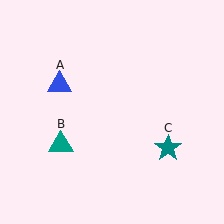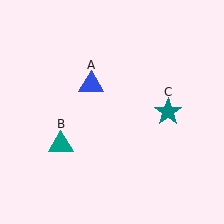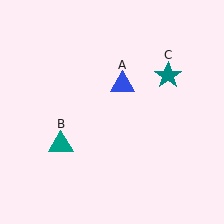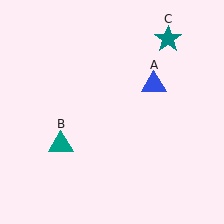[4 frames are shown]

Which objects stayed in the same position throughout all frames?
Teal triangle (object B) remained stationary.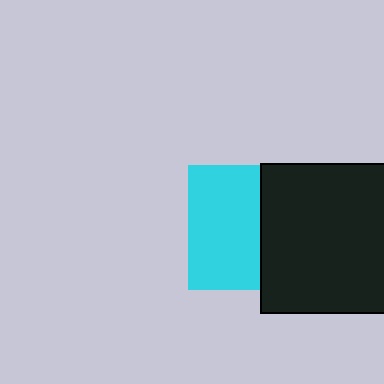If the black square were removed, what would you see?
You would see the complete cyan square.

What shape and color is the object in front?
The object in front is a black square.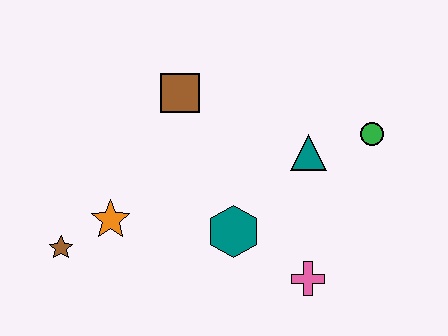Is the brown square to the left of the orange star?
No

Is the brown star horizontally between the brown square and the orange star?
No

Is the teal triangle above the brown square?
No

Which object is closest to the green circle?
The teal triangle is closest to the green circle.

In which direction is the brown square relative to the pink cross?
The brown square is above the pink cross.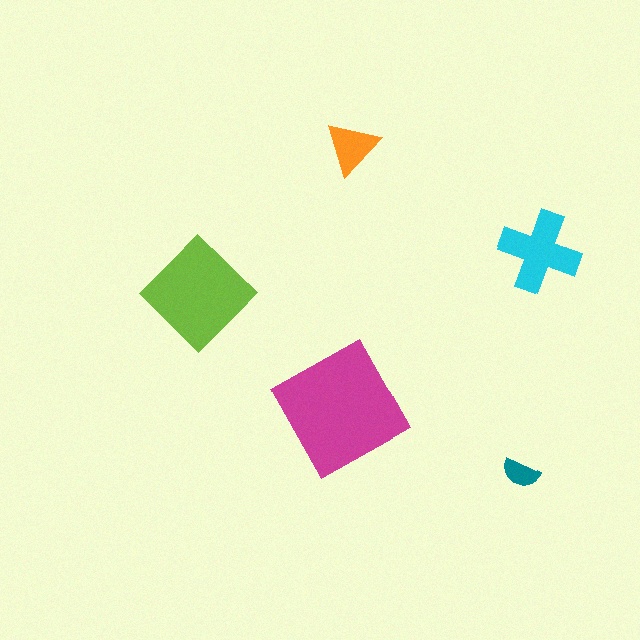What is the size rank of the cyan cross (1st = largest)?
3rd.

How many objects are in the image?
There are 5 objects in the image.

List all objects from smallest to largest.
The teal semicircle, the orange triangle, the cyan cross, the lime diamond, the magenta square.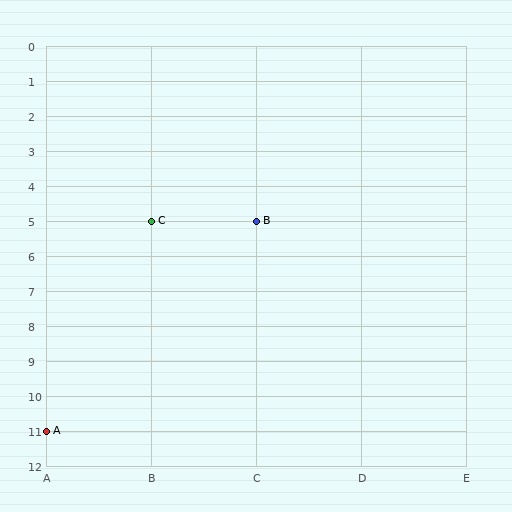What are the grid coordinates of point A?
Point A is at grid coordinates (A, 11).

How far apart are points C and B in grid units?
Points C and B are 1 column apart.